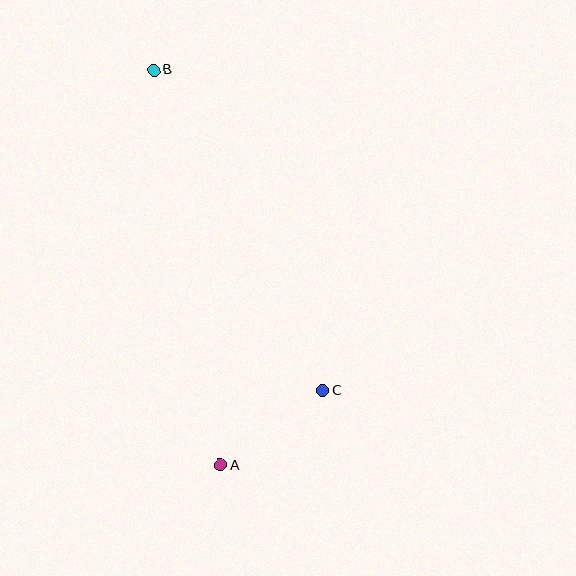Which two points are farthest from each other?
Points A and B are farthest from each other.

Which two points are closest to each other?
Points A and C are closest to each other.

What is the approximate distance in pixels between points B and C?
The distance between B and C is approximately 362 pixels.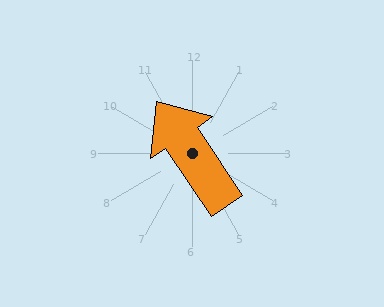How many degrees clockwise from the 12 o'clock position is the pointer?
Approximately 326 degrees.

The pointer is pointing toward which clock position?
Roughly 11 o'clock.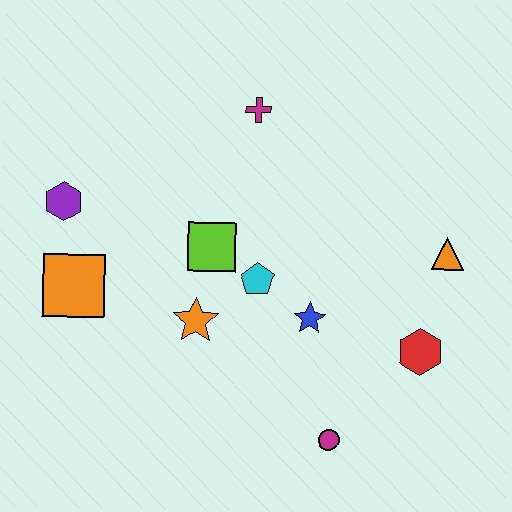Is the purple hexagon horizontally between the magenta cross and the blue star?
No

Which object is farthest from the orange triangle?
The purple hexagon is farthest from the orange triangle.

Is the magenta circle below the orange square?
Yes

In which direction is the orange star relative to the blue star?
The orange star is to the left of the blue star.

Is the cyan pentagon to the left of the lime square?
No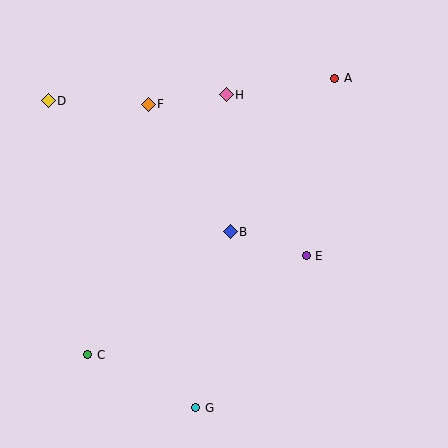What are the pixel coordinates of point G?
Point G is at (196, 408).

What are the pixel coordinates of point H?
Point H is at (226, 95).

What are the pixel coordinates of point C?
Point C is at (88, 355).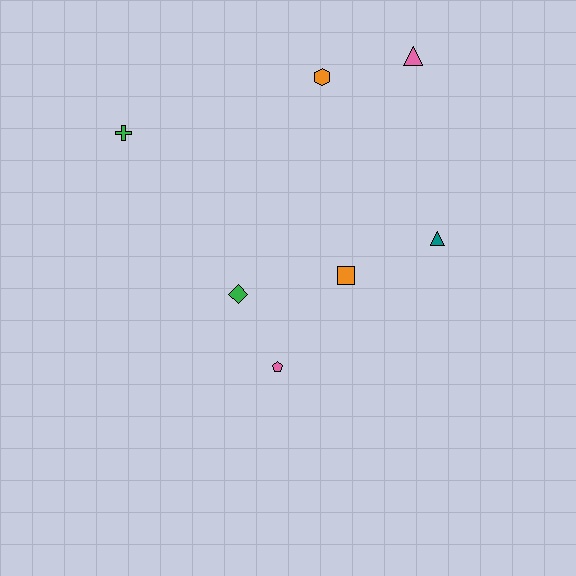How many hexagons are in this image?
There is 1 hexagon.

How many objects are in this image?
There are 7 objects.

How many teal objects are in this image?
There is 1 teal object.